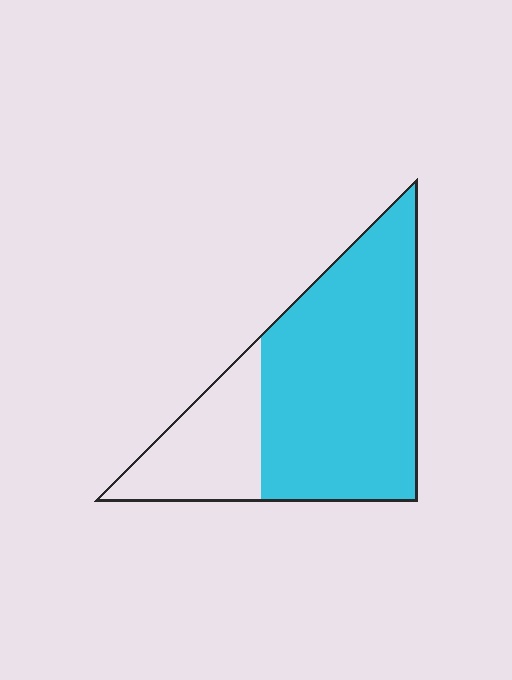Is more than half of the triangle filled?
Yes.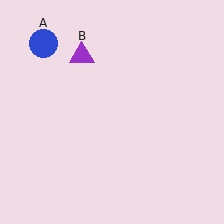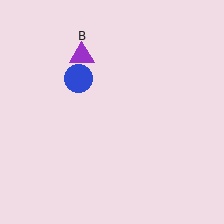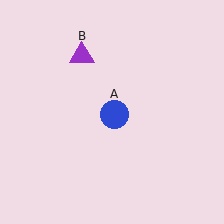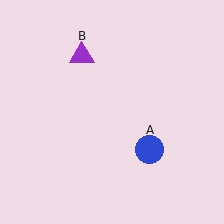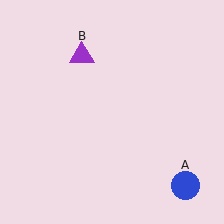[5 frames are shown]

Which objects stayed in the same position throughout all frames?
Purple triangle (object B) remained stationary.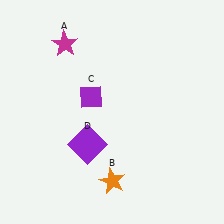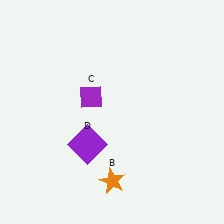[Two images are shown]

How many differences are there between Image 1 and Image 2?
There is 1 difference between the two images.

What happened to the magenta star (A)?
The magenta star (A) was removed in Image 2. It was in the top-left area of Image 1.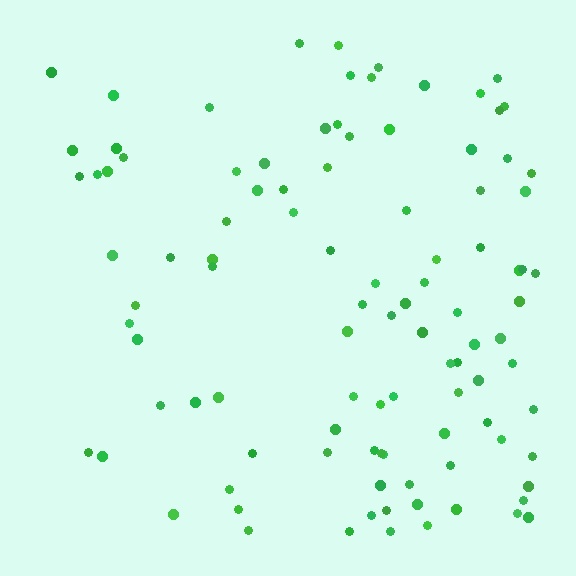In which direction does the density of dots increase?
From left to right, with the right side densest.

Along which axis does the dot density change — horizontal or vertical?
Horizontal.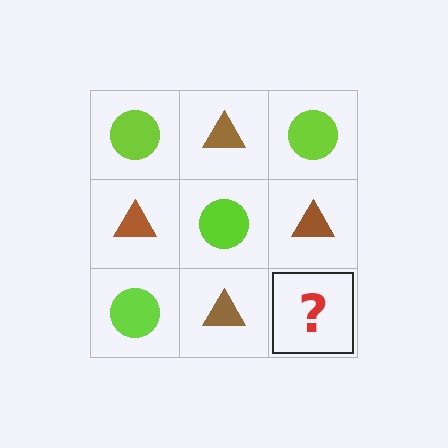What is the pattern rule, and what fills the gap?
The rule is that it alternates lime circle and brown triangle in a checkerboard pattern. The gap should be filled with a lime circle.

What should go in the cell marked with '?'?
The missing cell should contain a lime circle.